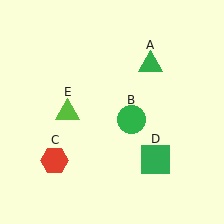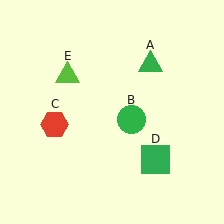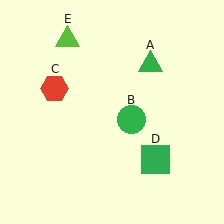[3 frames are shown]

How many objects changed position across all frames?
2 objects changed position: red hexagon (object C), lime triangle (object E).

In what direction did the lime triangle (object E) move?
The lime triangle (object E) moved up.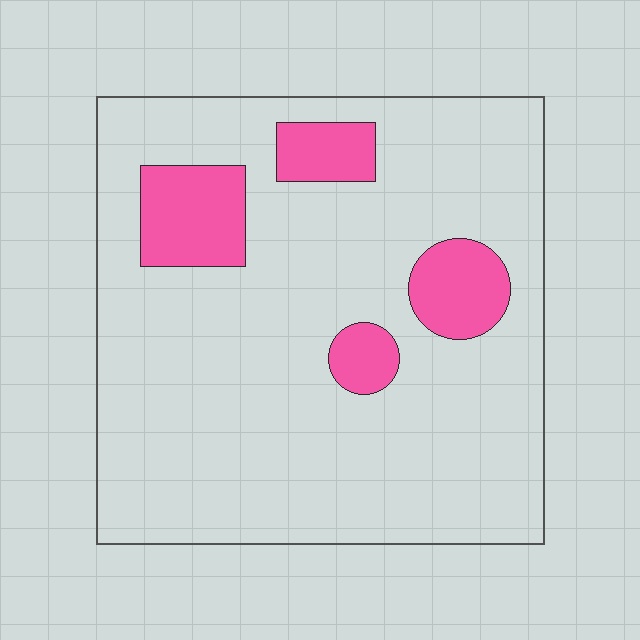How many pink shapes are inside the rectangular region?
4.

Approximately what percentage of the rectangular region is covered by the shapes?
Approximately 15%.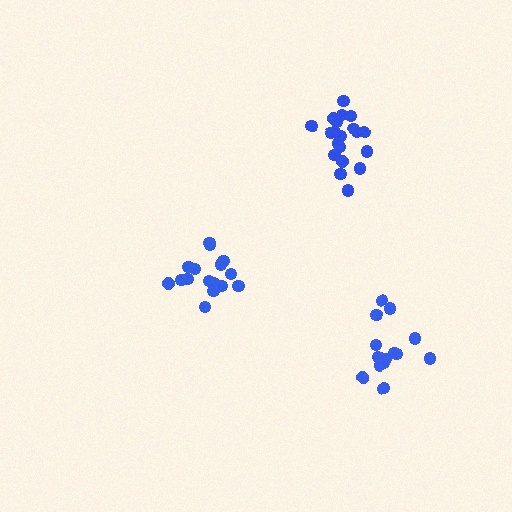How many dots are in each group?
Group 1: 14 dots, Group 2: 16 dots, Group 3: 20 dots (50 total).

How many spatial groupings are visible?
There are 3 spatial groupings.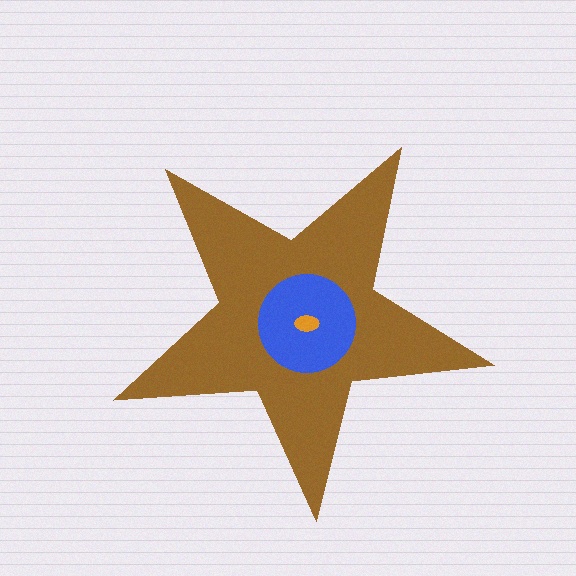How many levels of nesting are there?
3.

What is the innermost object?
The orange ellipse.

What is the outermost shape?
The brown star.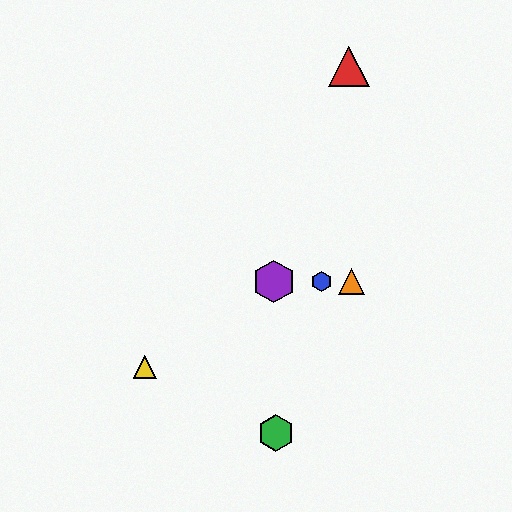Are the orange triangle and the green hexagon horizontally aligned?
No, the orange triangle is at y≈282 and the green hexagon is at y≈433.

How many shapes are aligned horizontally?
3 shapes (the blue hexagon, the purple hexagon, the orange triangle) are aligned horizontally.